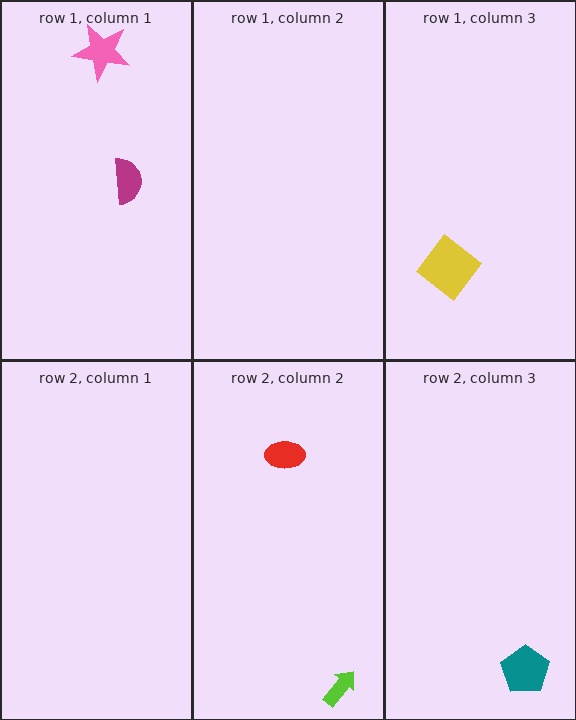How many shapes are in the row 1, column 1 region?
2.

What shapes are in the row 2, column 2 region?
The lime arrow, the red ellipse.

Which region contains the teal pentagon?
The row 2, column 3 region.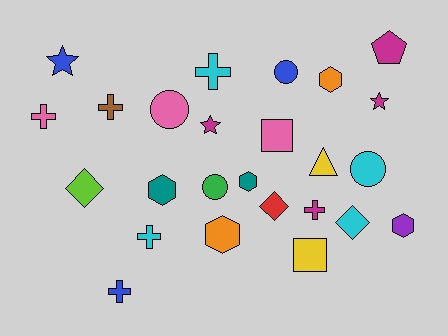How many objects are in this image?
There are 25 objects.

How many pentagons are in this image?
There is 1 pentagon.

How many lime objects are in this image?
There is 1 lime object.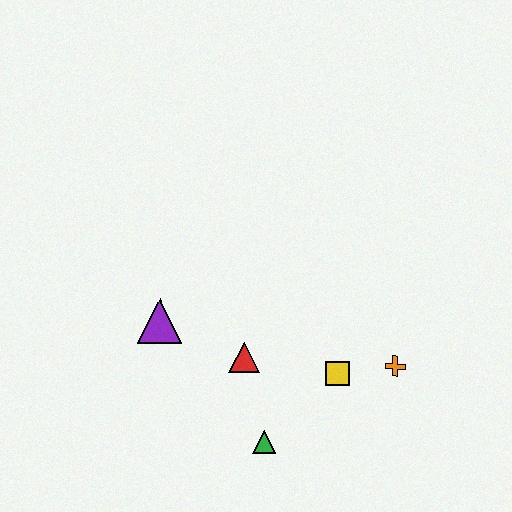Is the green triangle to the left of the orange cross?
Yes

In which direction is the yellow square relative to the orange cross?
The yellow square is to the left of the orange cross.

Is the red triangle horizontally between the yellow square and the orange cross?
No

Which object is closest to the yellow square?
The orange cross is closest to the yellow square.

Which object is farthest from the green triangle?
The purple triangle is farthest from the green triangle.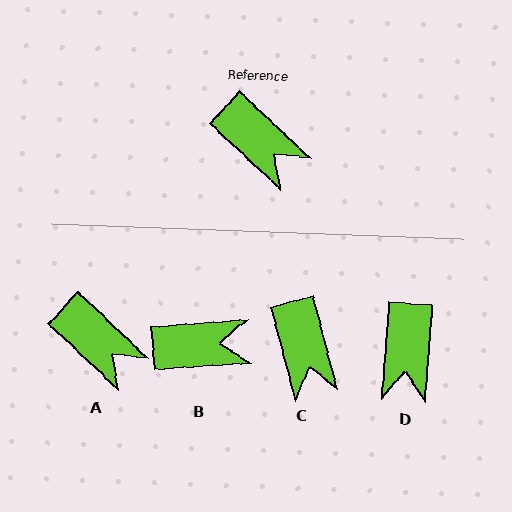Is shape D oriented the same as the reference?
No, it is off by about 51 degrees.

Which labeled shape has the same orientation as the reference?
A.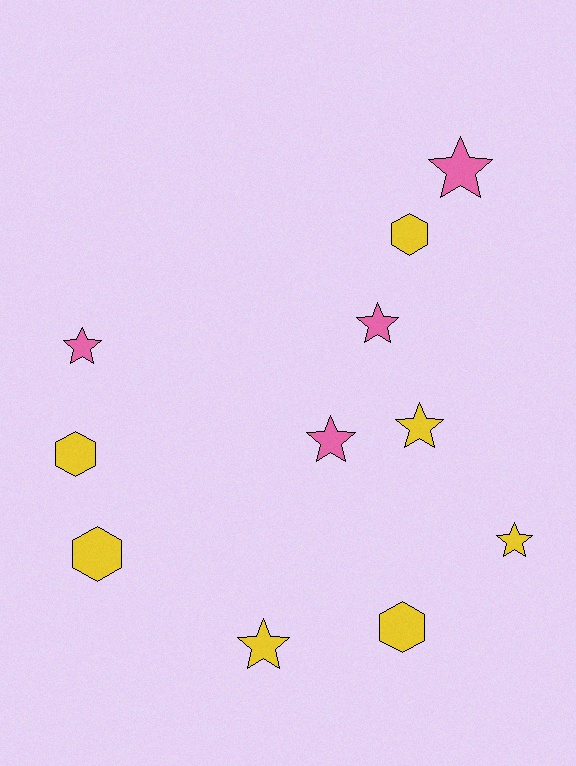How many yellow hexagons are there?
There are 4 yellow hexagons.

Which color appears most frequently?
Yellow, with 7 objects.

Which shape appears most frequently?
Star, with 7 objects.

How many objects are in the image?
There are 11 objects.